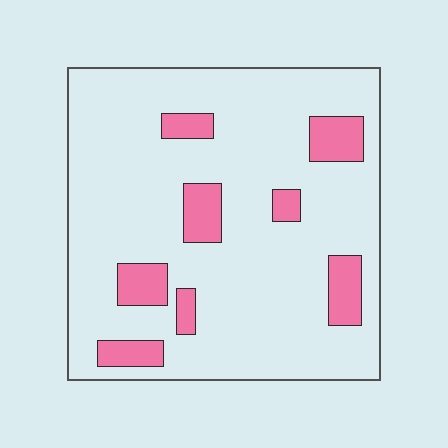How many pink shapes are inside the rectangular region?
8.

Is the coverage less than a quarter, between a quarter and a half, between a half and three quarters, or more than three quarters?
Less than a quarter.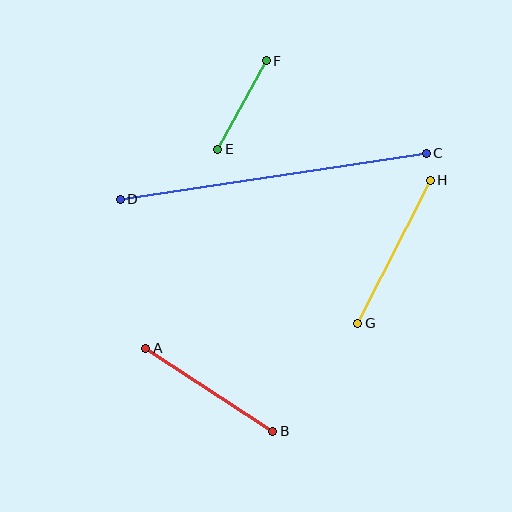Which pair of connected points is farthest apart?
Points C and D are farthest apart.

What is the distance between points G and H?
The distance is approximately 161 pixels.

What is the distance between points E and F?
The distance is approximately 101 pixels.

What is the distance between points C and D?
The distance is approximately 310 pixels.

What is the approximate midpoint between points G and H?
The midpoint is at approximately (394, 252) pixels.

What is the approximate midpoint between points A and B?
The midpoint is at approximately (209, 390) pixels.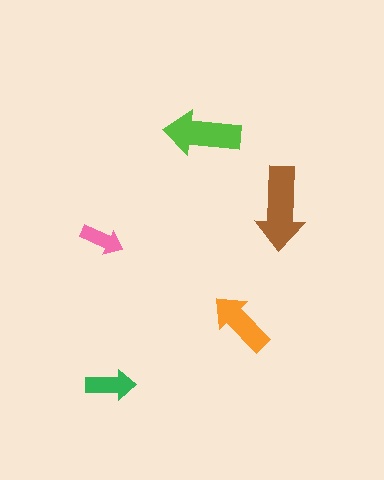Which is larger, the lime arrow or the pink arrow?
The lime one.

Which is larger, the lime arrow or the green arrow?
The lime one.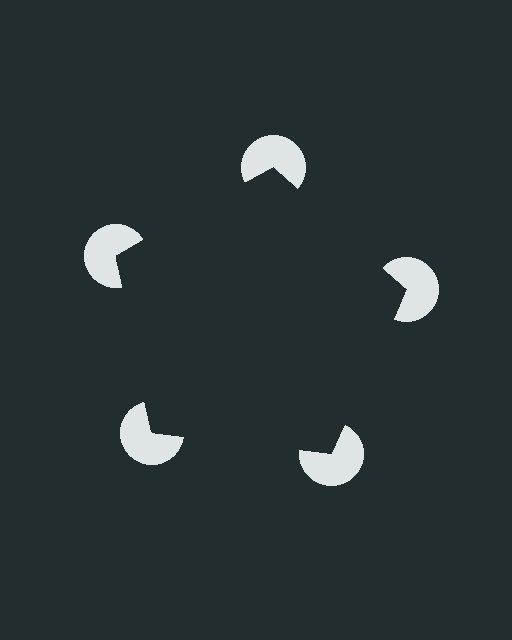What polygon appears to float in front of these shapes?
An illusory pentagon — its edges are inferred from the aligned wedge cuts in the pac-man discs, not physically drawn.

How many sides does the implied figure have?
5 sides.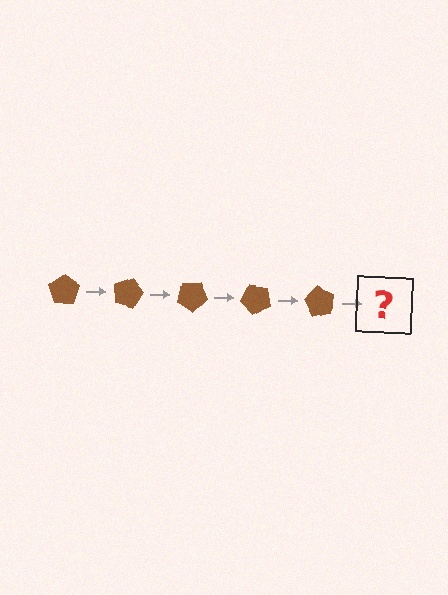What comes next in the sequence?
The next element should be a brown pentagon rotated 75 degrees.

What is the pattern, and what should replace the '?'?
The pattern is that the pentagon rotates 15 degrees each step. The '?' should be a brown pentagon rotated 75 degrees.